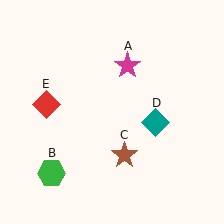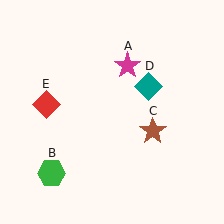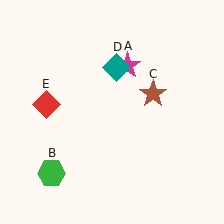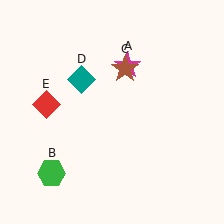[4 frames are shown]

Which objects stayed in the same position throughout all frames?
Magenta star (object A) and green hexagon (object B) and red diamond (object E) remained stationary.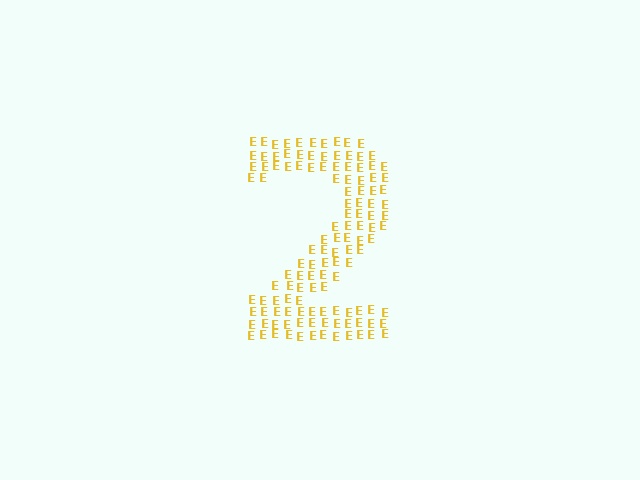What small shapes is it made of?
It is made of small letter E's.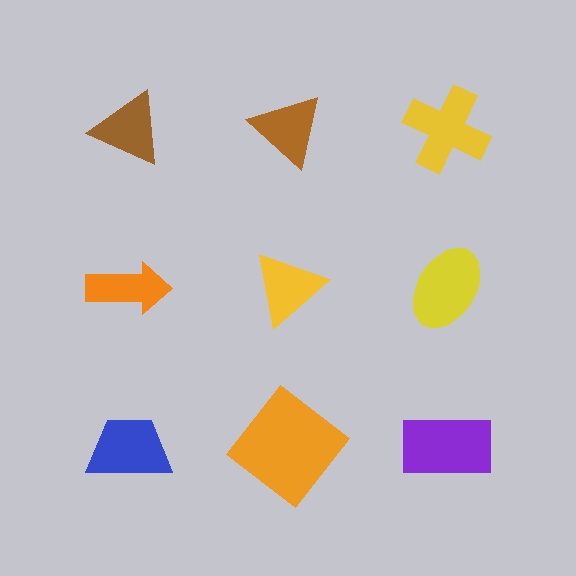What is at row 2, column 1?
An orange arrow.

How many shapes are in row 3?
3 shapes.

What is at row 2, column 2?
A yellow triangle.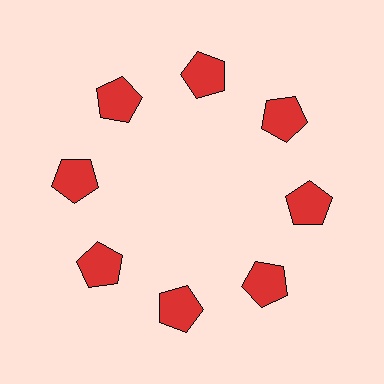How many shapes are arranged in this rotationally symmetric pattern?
There are 8 shapes, arranged in 8 groups of 1.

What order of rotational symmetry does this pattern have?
This pattern has 8-fold rotational symmetry.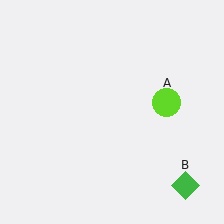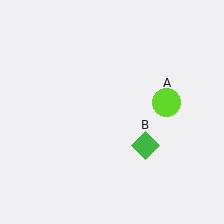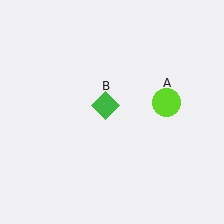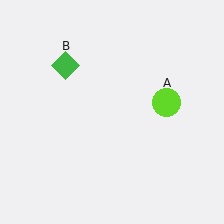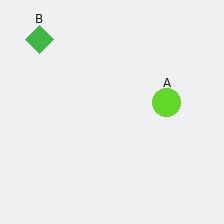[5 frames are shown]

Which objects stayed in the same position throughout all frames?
Lime circle (object A) remained stationary.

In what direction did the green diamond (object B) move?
The green diamond (object B) moved up and to the left.